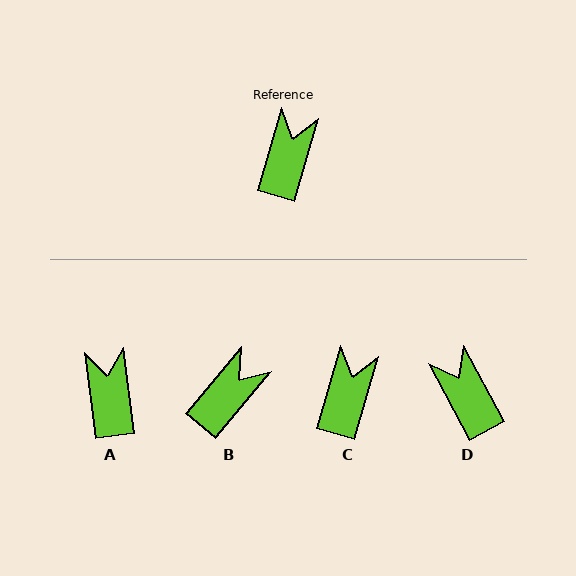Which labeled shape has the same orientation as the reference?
C.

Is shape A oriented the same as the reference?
No, it is off by about 24 degrees.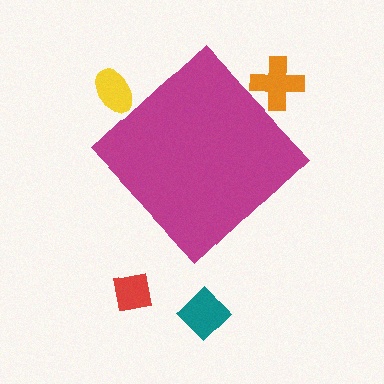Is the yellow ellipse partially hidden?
Yes, the yellow ellipse is partially hidden behind the magenta diamond.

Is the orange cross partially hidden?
Yes, the orange cross is partially hidden behind the magenta diamond.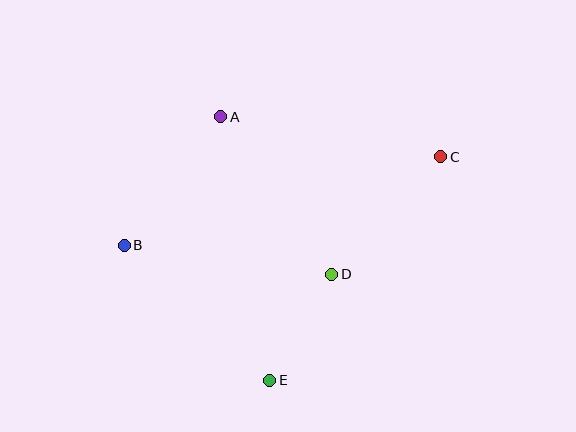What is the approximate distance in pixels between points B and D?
The distance between B and D is approximately 209 pixels.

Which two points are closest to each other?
Points D and E are closest to each other.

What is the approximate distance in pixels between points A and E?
The distance between A and E is approximately 268 pixels.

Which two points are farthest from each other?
Points B and C are farthest from each other.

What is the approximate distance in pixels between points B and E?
The distance between B and E is approximately 199 pixels.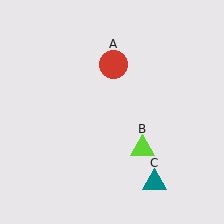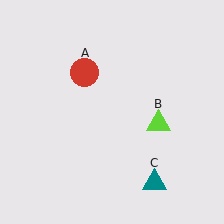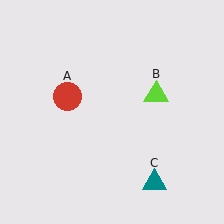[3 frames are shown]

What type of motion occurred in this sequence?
The red circle (object A), lime triangle (object B) rotated counterclockwise around the center of the scene.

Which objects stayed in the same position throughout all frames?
Teal triangle (object C) remained stationary.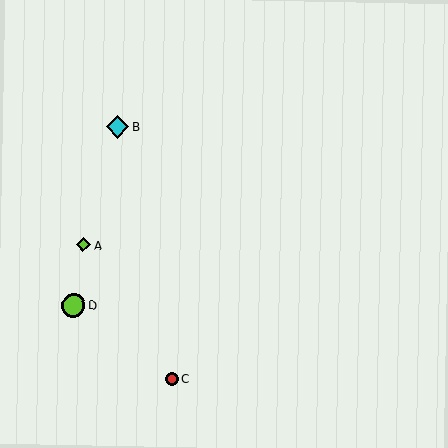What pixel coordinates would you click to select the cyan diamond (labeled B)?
Click at (117, 127) to select the cyan diamond B.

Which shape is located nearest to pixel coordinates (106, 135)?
The cyan diamond (labeled B) at (117, 127) is nearest to that location.